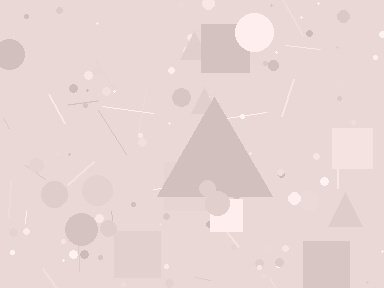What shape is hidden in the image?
A triangle is hidden in the image.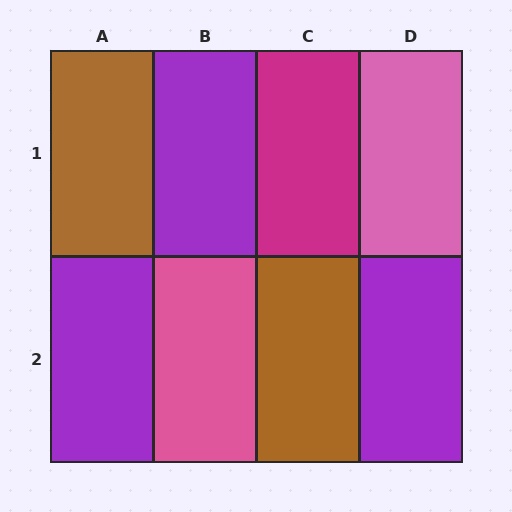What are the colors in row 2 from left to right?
Purple, pink, brown, purple.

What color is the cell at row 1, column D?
Pink.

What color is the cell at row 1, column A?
Brown.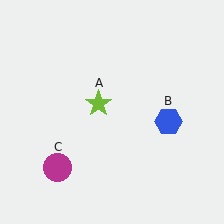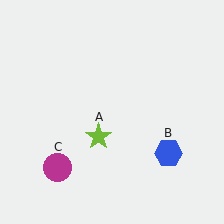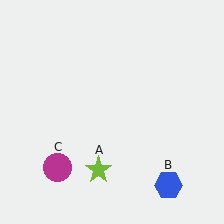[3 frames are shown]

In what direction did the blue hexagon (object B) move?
The blue hexagon (object B) moved down.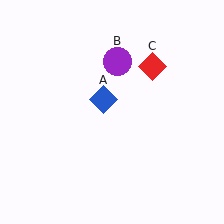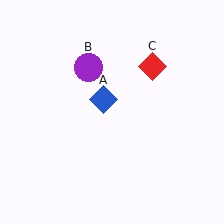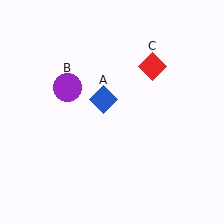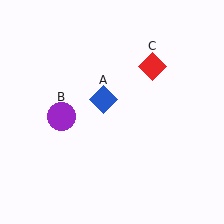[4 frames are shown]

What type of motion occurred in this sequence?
The purple circle (object B) rotated counterclockwise around the center of the scene.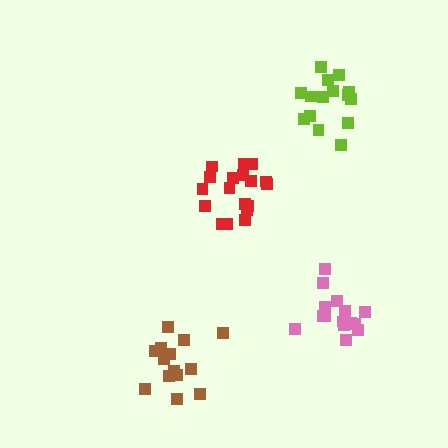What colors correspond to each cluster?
The clusters are colored: brown, pink, red, lime.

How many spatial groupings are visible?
There are 4 spatial groupings.